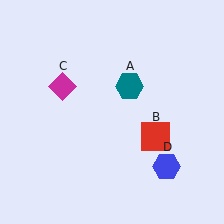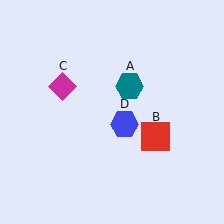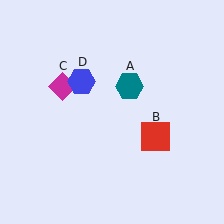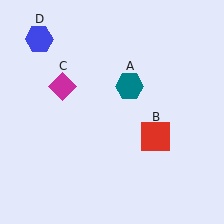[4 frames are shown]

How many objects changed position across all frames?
1 object changed position: blue hexagon (object D).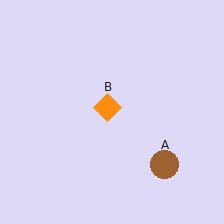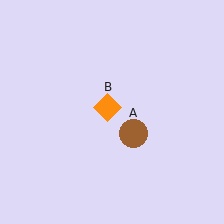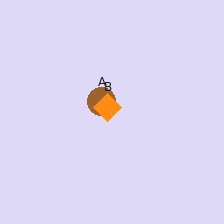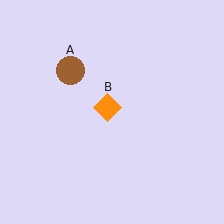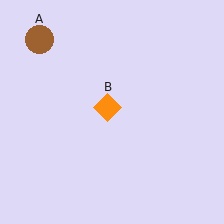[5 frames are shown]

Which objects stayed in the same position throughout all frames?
Orange diamond (object B) remained stationary.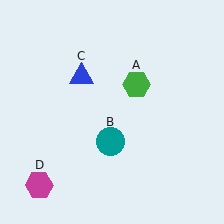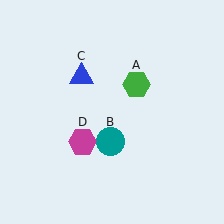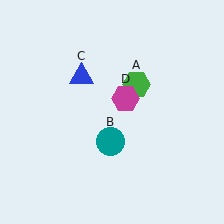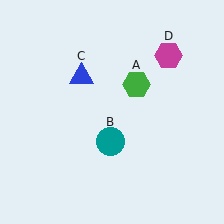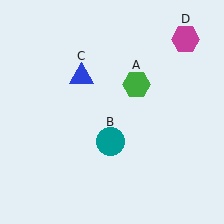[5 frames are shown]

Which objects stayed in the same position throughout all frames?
Green hexagon (object A) and teal circle (object B) and blue triangle (object C) remained stationary.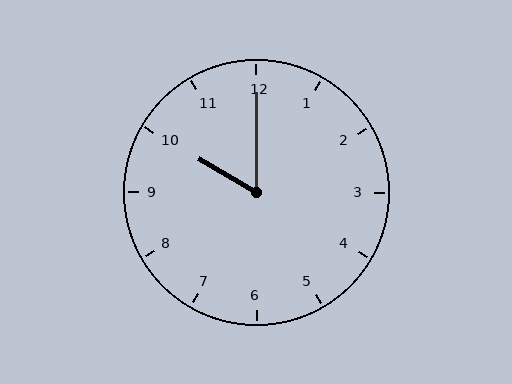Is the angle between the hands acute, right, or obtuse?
It is acute.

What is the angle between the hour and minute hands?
Approximately 60 degrees.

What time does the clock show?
10:00.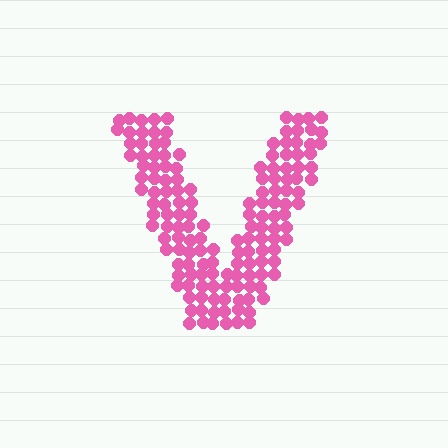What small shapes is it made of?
It is made of small circles.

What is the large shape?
The large shape is the letter V.